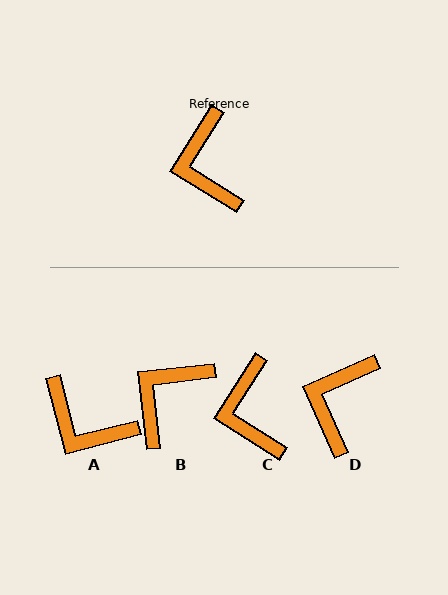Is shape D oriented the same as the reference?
No, it is off by about 34 degrees.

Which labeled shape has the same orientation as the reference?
C.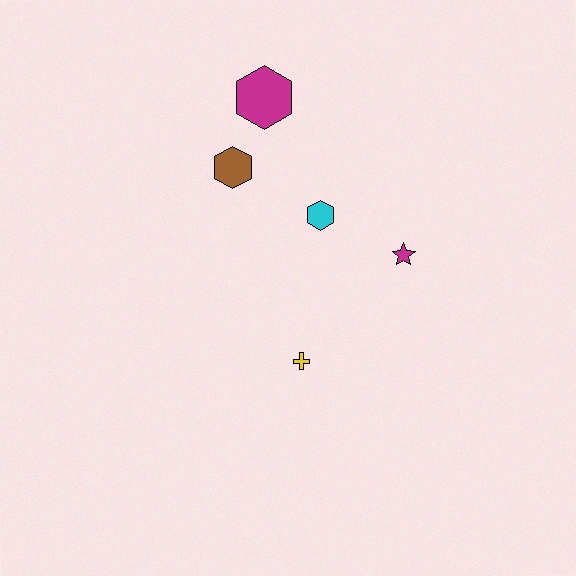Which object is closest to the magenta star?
The cyan hexagon is closest to the magenta star.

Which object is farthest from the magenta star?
The magenta hexagon is farthest from the magenta star.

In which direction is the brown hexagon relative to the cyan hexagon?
The brown hexagon is to the left of the cyan hexagon.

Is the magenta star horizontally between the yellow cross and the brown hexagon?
No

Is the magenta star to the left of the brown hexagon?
No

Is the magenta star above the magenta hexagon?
No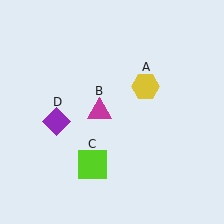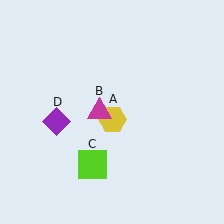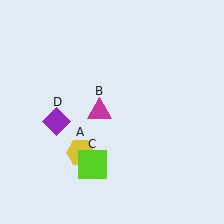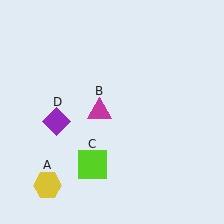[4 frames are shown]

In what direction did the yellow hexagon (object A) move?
The yellow hexagon (object A) moved down and to the left.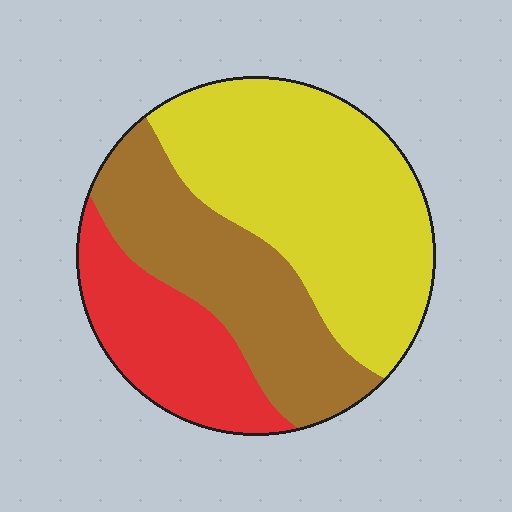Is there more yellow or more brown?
Yellow.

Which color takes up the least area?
Red, at roughly 20%.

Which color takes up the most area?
Yellow, at roughly 45%.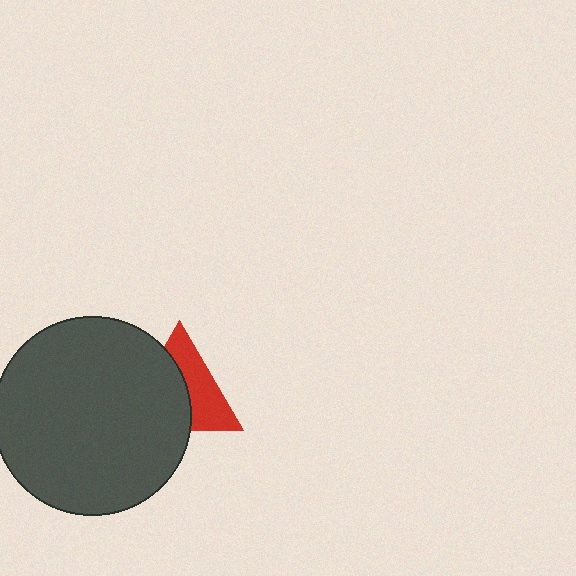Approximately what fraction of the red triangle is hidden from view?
Roughly 53% of the red triangle is hidden behind the dark gray circle.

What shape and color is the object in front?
The object in front is a dark gray circle.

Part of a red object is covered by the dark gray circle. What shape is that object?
It is a triangle.